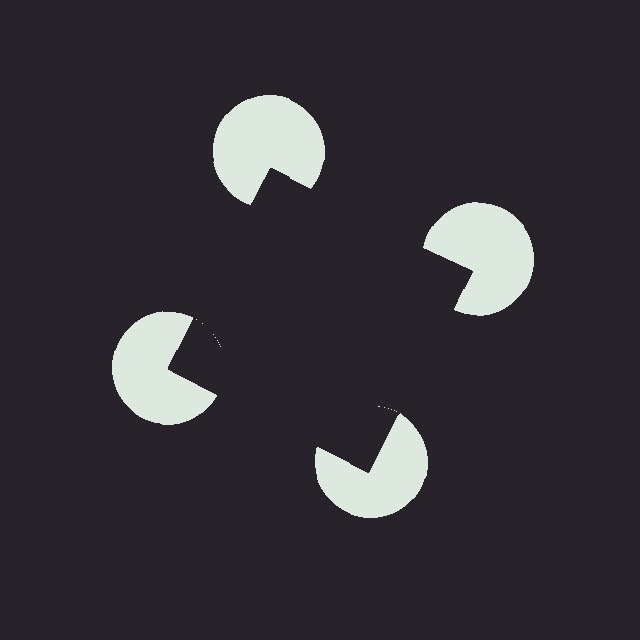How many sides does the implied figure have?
4 sides.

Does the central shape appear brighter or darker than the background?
It typically appears slightly darker than the background, even though no actual brightness change is drawn.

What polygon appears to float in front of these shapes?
An illusory square — its edges are inferred from the aligned wedge cuts in the pac-man discs, not physically drawn.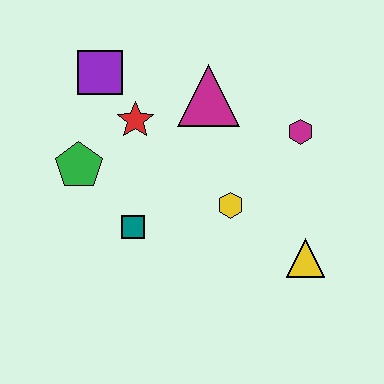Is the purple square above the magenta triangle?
Yes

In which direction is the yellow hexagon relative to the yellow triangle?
The yellow hexagon is to the left of the yellow triangle.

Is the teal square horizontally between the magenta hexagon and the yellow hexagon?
No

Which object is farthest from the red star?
The yellow triangle is farthest from the red star.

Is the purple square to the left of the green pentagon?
No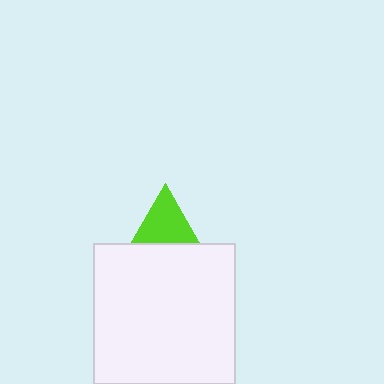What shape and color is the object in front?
The object in front is a white square.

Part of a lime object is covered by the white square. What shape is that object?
It is a triangle.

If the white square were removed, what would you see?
You would see the complete lime triangle.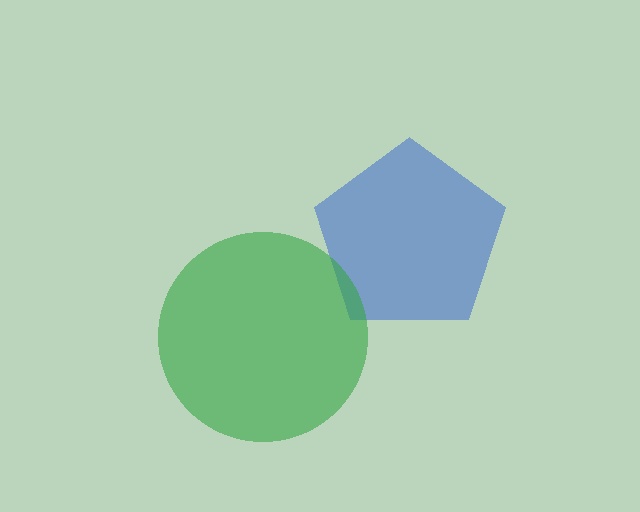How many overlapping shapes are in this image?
There are 2 overlapping shapes in the image.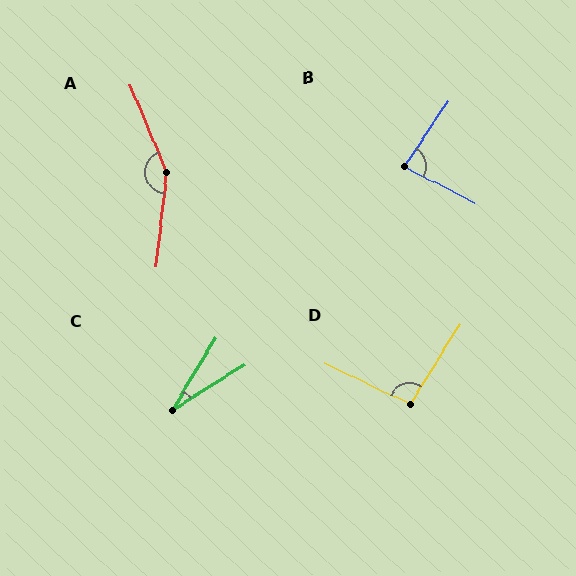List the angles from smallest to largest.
C (27°), B (84°), D (97°), A (151°).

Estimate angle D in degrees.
Approximately 97 degrees.